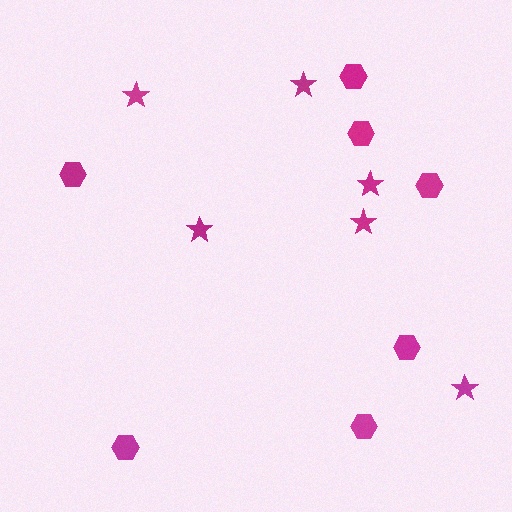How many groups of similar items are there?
There are 2 groups: one group of hexagons (7) and one group of stars (6).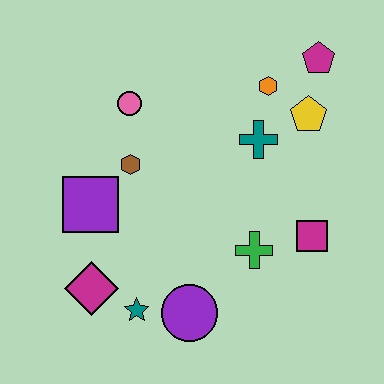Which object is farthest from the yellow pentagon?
The magenta diamond is farthest from the yellow pentagon.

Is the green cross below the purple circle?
No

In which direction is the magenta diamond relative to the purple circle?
The magenta diamond is to the left of the purple circle.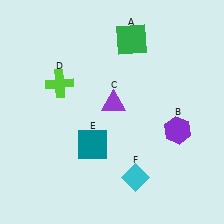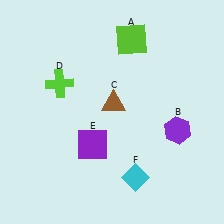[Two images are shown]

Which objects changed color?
A changed from green to lime. C changed from purple to brown. E changed from teal to purple.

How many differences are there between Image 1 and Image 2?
There are 3 differences between the two images.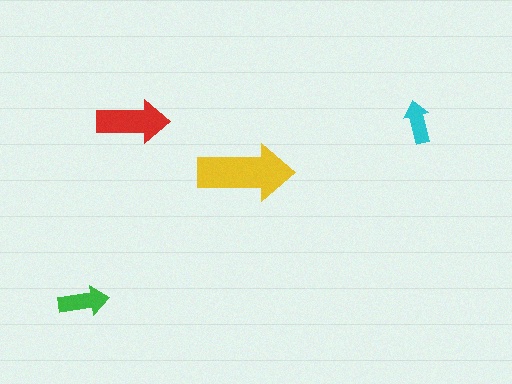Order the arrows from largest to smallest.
the yellow one, the red one, the green one, the cyan one.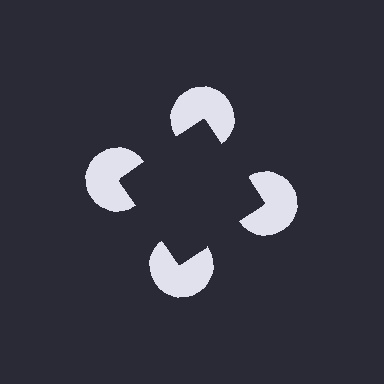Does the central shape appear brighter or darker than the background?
It typically appears slightly darker than the background, even though no actual brightness change is drawn.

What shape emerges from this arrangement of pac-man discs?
An illusory square — its edges are inferred from the aligned wedge cuts in the pac-man discs, not physically drawn.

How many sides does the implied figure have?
4 sides.